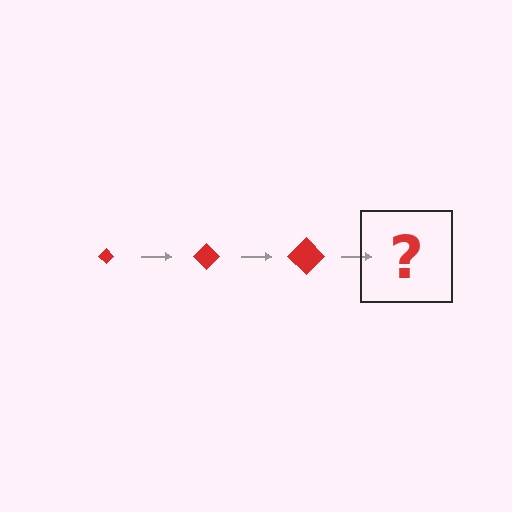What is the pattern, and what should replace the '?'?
The pattern is that the diamond gets progressively larger each step. The '?' should be a red diamond, larger than the previous one.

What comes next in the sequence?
The next element should be a red diamond, larger than the previous one.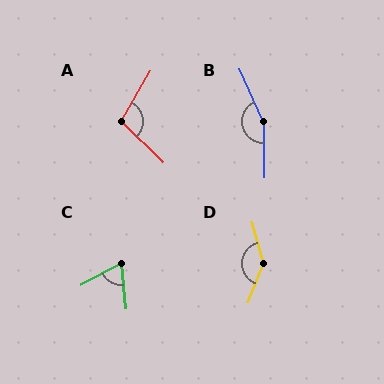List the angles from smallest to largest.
C (68°), A (104°), D (143°), B (156°).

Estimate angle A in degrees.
Approximately 104 degrees.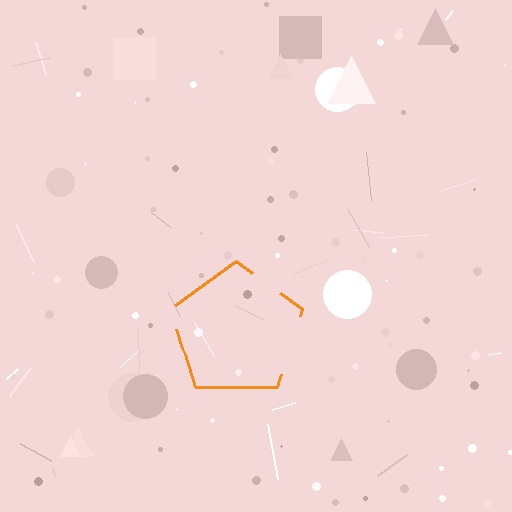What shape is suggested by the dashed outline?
The dashed outline suggests a pentagon.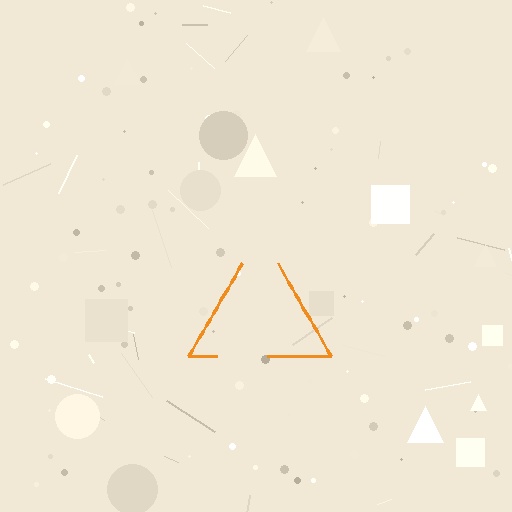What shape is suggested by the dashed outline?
The dashed outline suggests a triangle.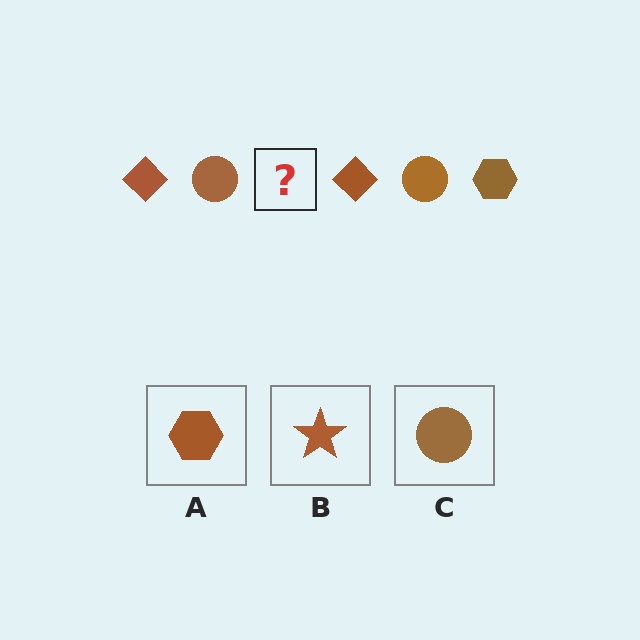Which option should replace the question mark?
Option A.